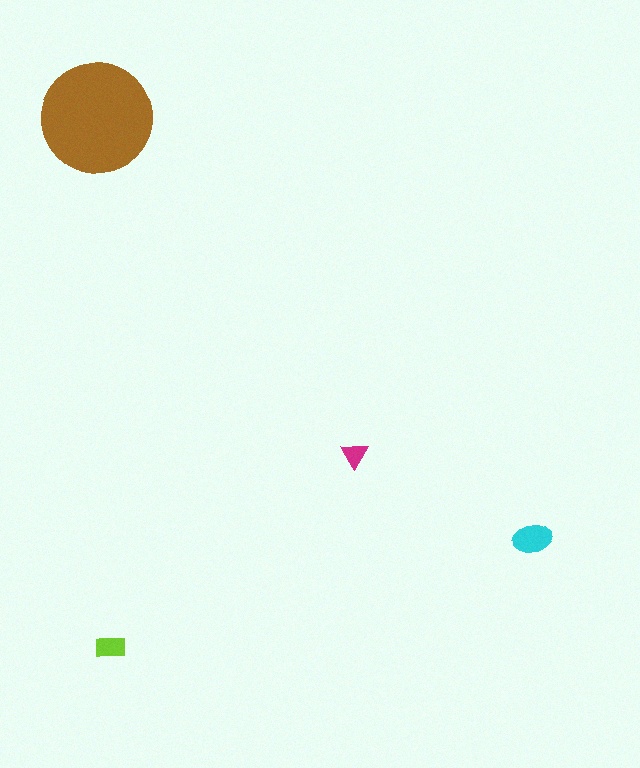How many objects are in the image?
There are 4 objects in the image.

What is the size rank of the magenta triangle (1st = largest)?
4th.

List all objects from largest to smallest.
The brown circle, the cyan ellipse, the lime rectangle, the magenta triangle.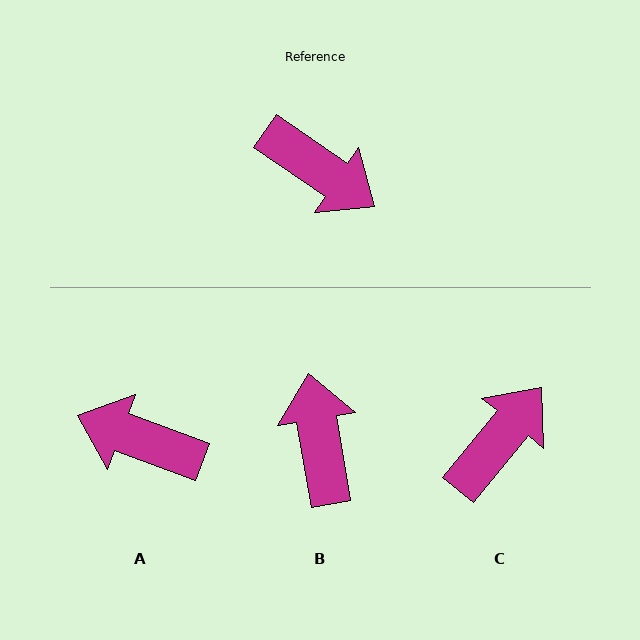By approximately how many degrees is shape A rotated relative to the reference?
Approximately 166 degrees clockwise.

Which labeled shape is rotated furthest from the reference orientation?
A, about 166 degrees away.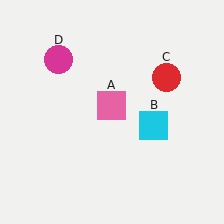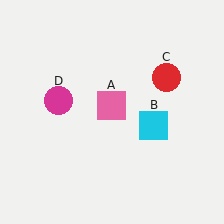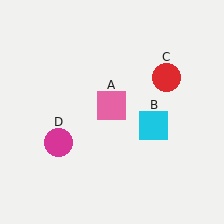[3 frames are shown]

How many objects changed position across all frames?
1 object changed position: magenta circle (object D).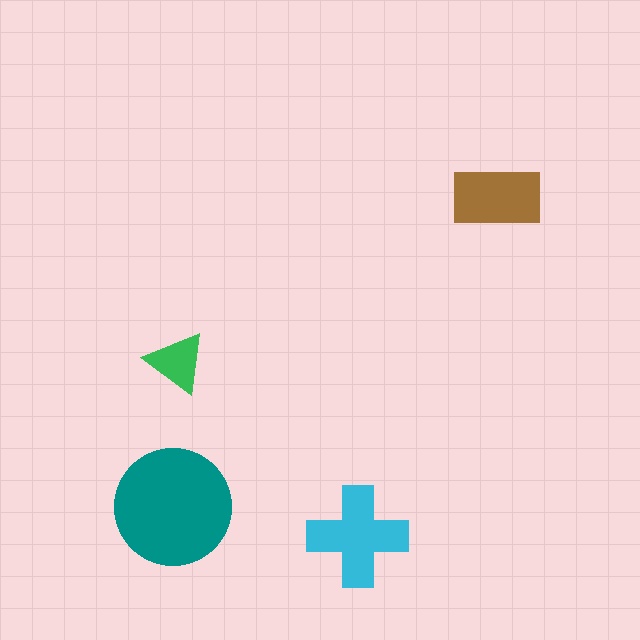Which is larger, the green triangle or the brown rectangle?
The brown rectangle.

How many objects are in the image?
There are 4 objects in the image.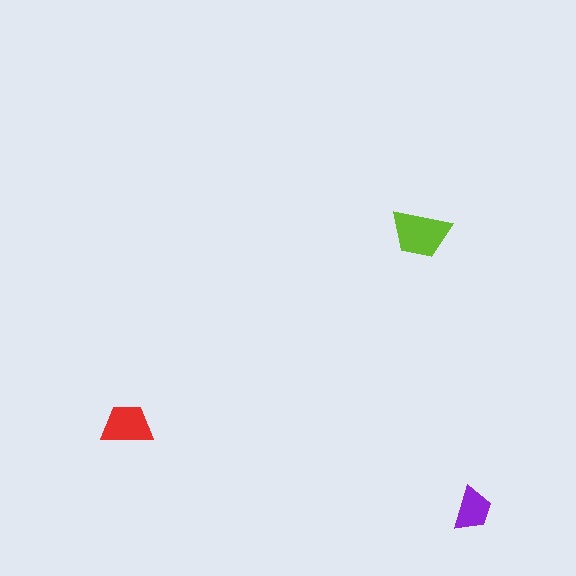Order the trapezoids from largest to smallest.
the lime one, the red one, the purple one.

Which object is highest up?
The lime trapezoid is topmost.